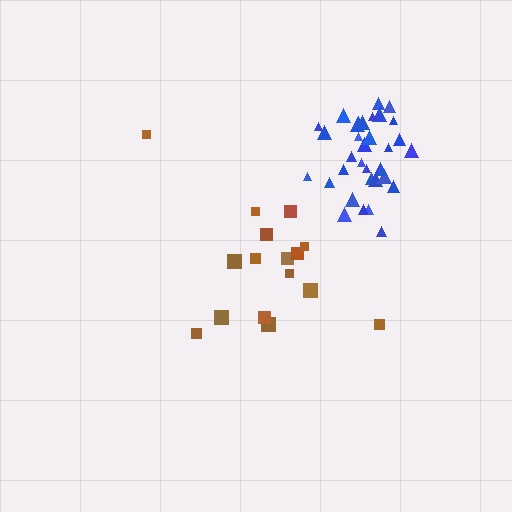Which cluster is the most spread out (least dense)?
Brown.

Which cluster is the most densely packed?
Blue.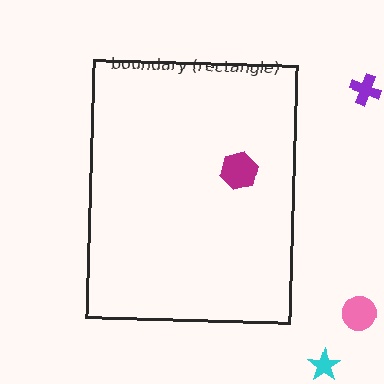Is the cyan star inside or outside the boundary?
Outside.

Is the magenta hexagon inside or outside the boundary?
Inside.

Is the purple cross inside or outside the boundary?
Outside.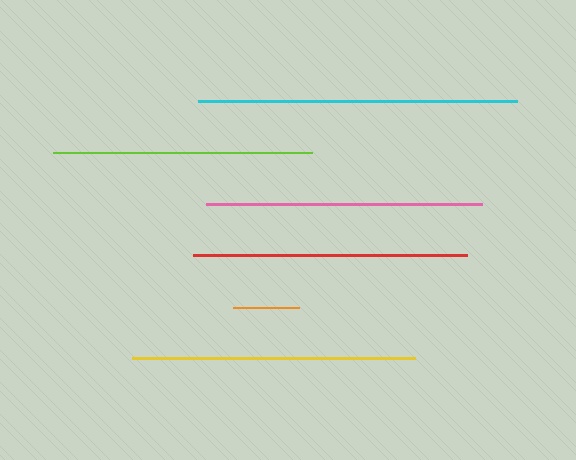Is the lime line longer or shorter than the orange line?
The lime line is longer than the orange line.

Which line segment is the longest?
The cyan line is the longest at approximately 319 pixels.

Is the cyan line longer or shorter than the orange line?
The cyan line is longer than the orange line.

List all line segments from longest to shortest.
From longest to shortest: cyan, yellow, pink, red, lime, orange.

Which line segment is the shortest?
The orange line is the shortest at approximately 66 pixels.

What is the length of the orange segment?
The orange segment is approximately 66 pixels long.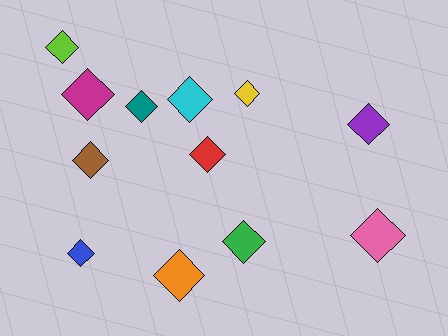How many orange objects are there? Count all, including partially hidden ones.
There is 1 orange object.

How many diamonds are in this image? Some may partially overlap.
There are 12 diamonds.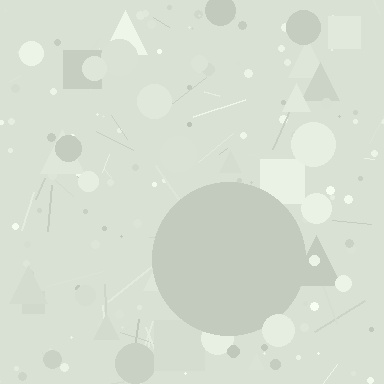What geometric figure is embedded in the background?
A circle is embedded in the background.